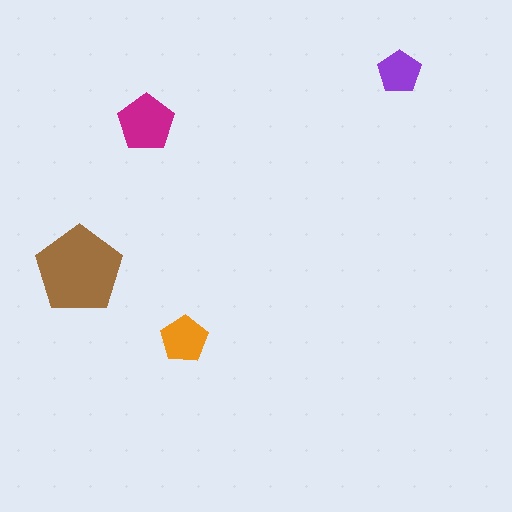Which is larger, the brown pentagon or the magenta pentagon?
The brown one.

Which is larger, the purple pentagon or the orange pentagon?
The orange one.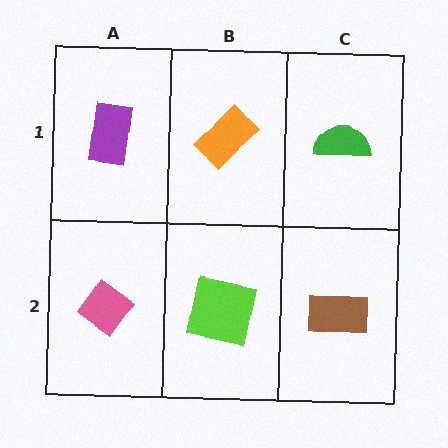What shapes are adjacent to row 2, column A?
A purple rectangle (row 1, column A), a lime square (row 2, column B).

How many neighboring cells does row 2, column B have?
3.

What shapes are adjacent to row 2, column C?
A green semicircle (row 1, column C), a lime square (row 2, column B).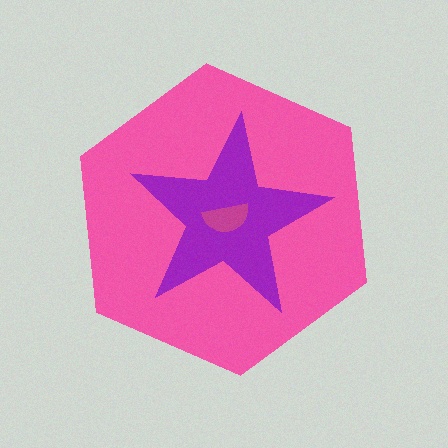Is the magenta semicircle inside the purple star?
Yes.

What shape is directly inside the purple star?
The magenta semicircle.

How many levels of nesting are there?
3.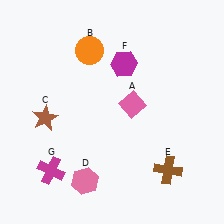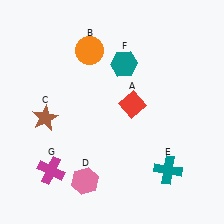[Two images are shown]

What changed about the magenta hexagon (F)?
In Image 1, F is magenta. In Image 2, it changed to teal.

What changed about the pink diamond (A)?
In Image 1, A is pink. In Image 2, it changed to red.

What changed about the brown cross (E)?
In Image 1, E is brown. In Image 2, it changed to teal.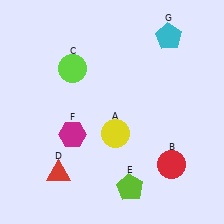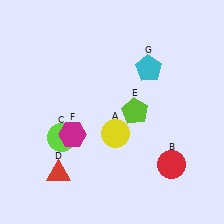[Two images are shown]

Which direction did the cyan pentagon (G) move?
The cyan pentagon (G) moved down.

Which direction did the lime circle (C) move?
The lime circle (C) moved down.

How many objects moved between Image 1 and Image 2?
3 objects moved between the two images.